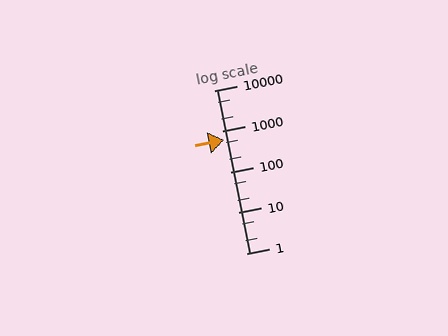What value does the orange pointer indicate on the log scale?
The pointer indicates approximately 600.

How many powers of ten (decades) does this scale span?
The scale spans 4 decades, from 1 to 10000.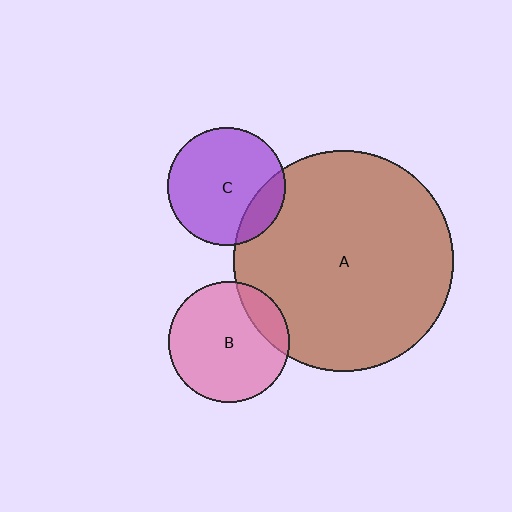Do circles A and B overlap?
Yes.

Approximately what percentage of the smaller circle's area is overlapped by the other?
Approximately 15%.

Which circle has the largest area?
Circle A (brown).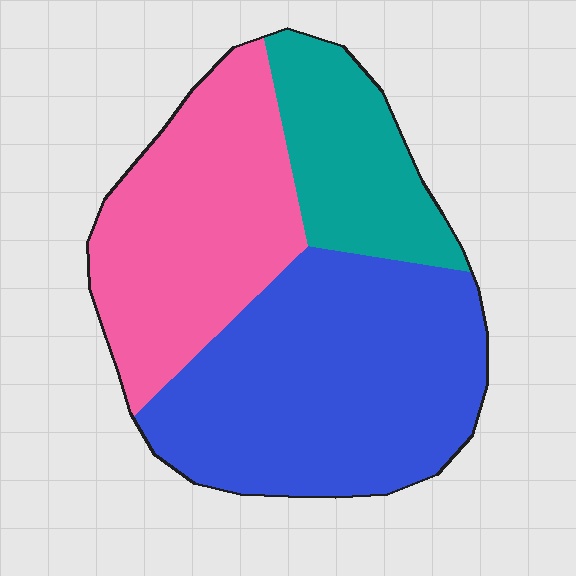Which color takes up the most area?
Blue, at roughly 45%.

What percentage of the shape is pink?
Pink takes up about one third (1/3) of the shape.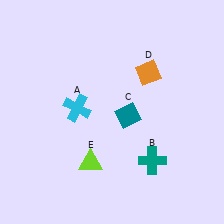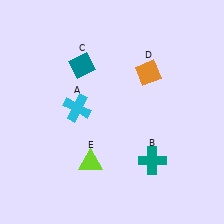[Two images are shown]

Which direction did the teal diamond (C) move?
The teal diamond (C) moved up.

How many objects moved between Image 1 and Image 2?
1 object moved between the two images.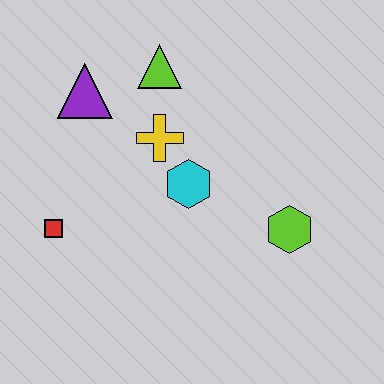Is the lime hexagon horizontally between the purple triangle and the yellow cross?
No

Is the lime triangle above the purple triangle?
Yes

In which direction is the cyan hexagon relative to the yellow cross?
The cyan hexagon is below the yellow cross.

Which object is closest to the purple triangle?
The lime triangle is closest to the purple triangle.